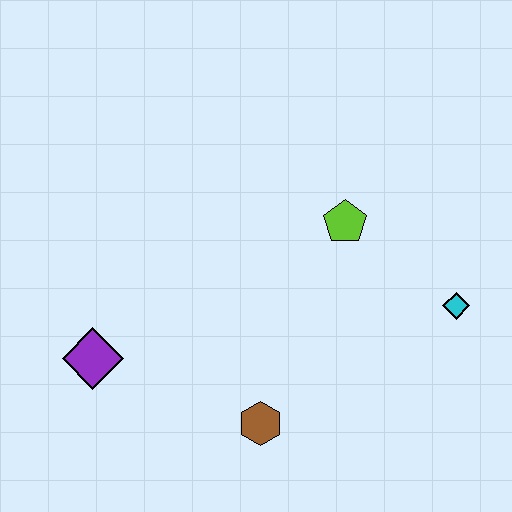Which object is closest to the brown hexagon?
The purple diamond is closest to the brown hexagon.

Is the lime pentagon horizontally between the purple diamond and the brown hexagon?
No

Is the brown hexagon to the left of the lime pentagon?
Yes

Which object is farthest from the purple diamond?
The cyan diamond is farthest from the purple diamond.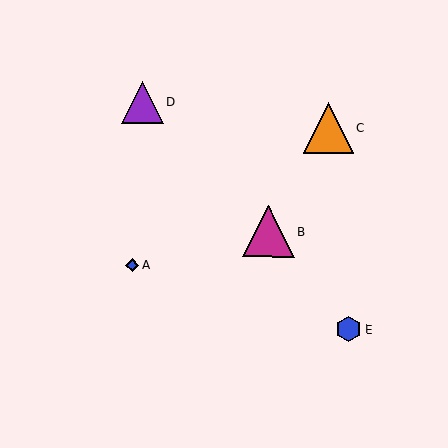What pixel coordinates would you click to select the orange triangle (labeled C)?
Click at (328, 128) to select the orange triangle C.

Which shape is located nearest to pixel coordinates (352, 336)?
The blue hexagon (labeled E) at (349, 329) is nearest to that location.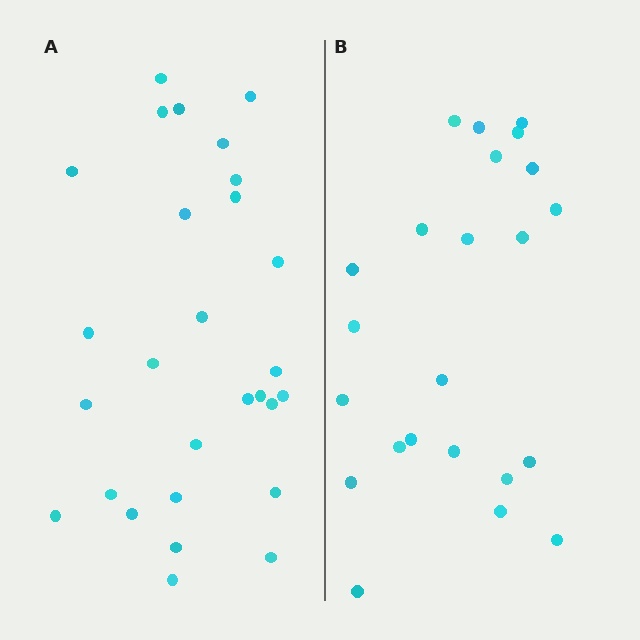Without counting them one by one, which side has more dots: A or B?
Region A (the left region) has more dots.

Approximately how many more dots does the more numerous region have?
Region A has about 5 more dots than region B.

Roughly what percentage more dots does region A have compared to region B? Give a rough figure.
About 20% more.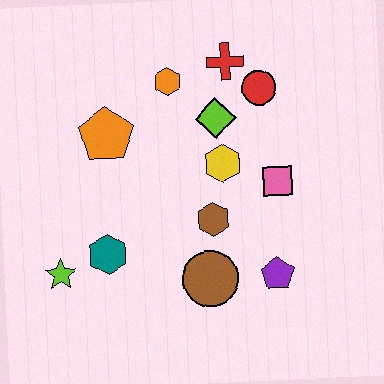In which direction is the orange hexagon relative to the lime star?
The orange hexagon is above the lime star.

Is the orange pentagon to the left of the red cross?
Yes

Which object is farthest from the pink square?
The lime star is farthest from the pink square.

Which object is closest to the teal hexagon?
The lime star is closest to the teal hexagon.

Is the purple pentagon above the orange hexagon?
No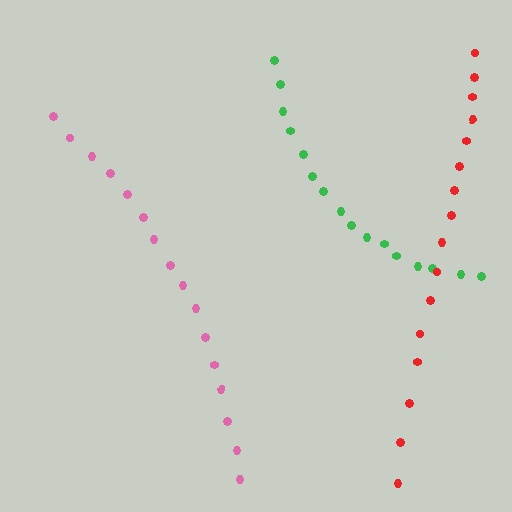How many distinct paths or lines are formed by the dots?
There are 3 distinct paths.